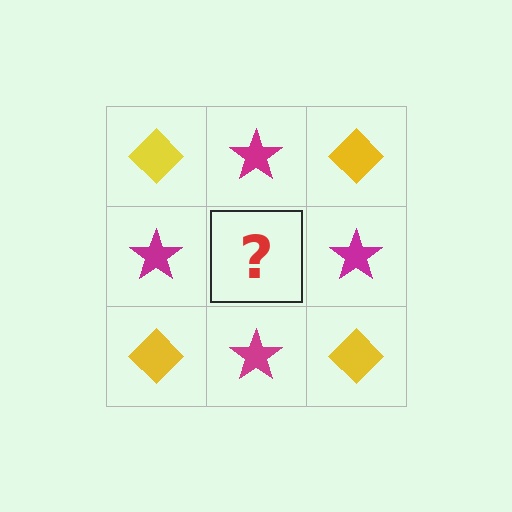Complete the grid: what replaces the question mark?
The question mark should be replaced with a yellow diamond.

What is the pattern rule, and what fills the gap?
The rule is that it alternates yellow diamond and magenta star in a checkerboard pattern. The gap should be filled with a yellow diamond.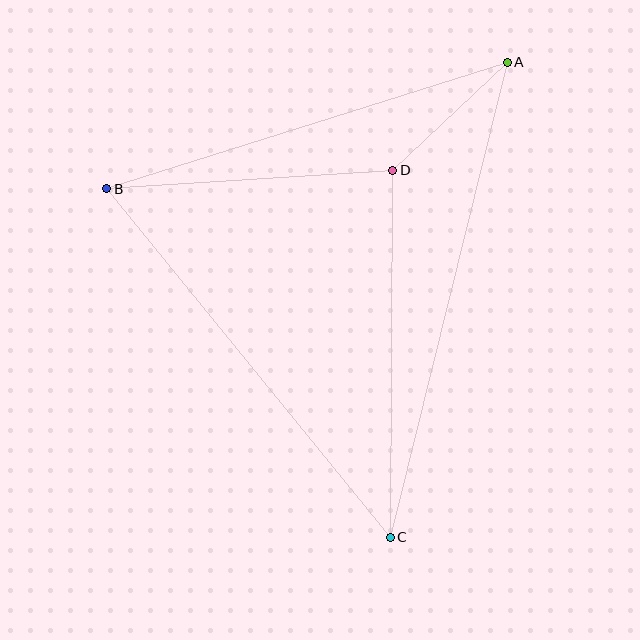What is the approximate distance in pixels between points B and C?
The distance between B and C is approximately 449 pixels.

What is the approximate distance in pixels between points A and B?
The distance between A and B is approximately 420 pixels.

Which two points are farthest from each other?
Points A and C are farthest from each other.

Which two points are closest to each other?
Points A and D are closest to each other.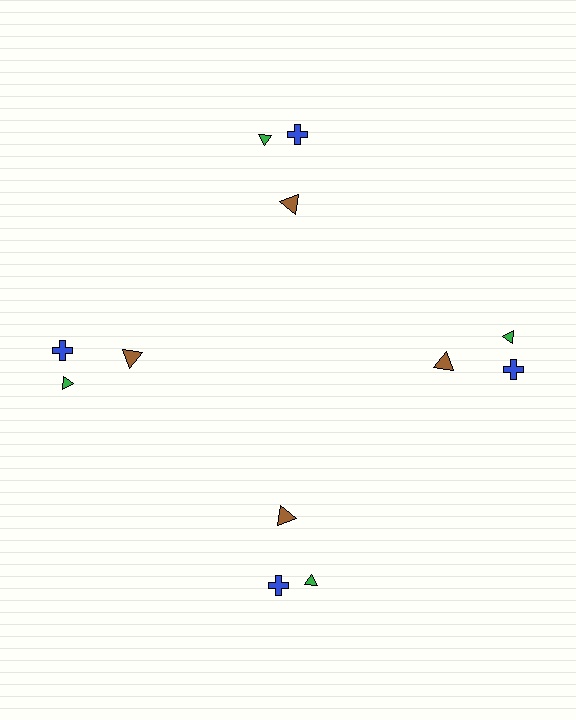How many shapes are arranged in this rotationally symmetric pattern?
There are 12 shapes, arranged in 4 groups of 3.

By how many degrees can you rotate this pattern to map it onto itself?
The pattern maps onto itself every 90 degrees of rotation.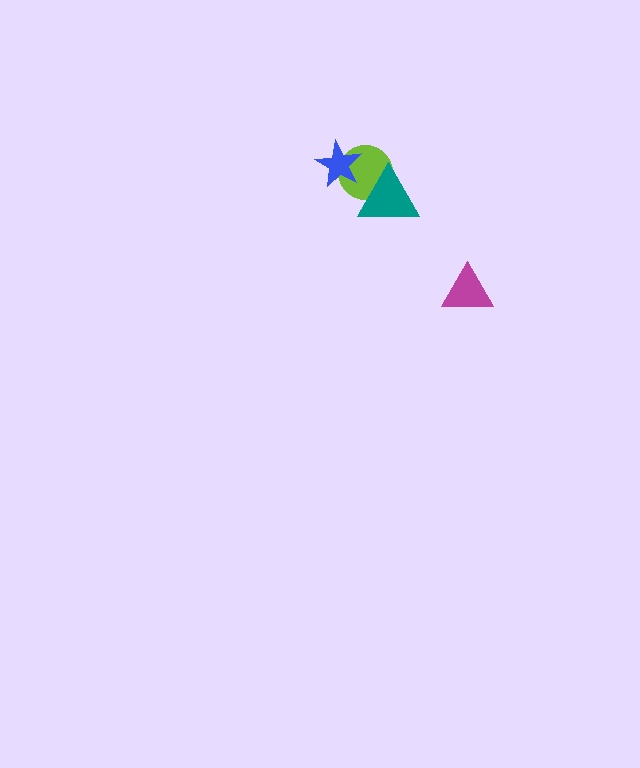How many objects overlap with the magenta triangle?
0 objects overlap with the magenta triangle.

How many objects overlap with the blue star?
1 object overlaps with the blue star.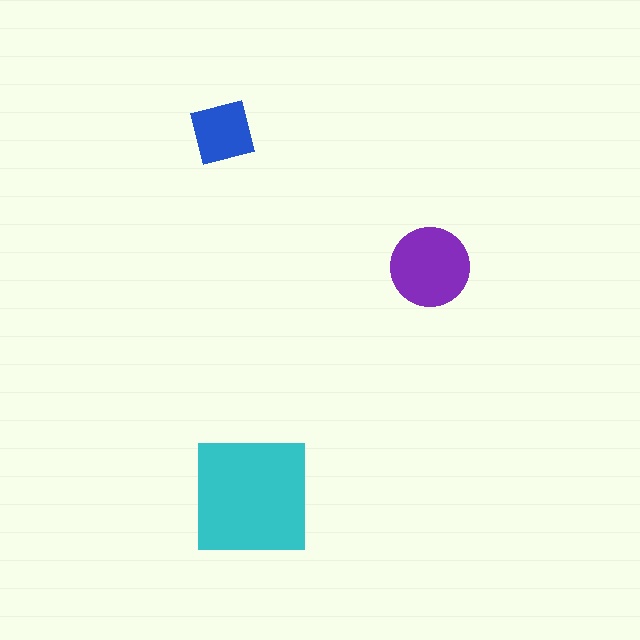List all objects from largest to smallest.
The cyan square, the purple circle, the blue square.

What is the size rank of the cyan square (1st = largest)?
1st.